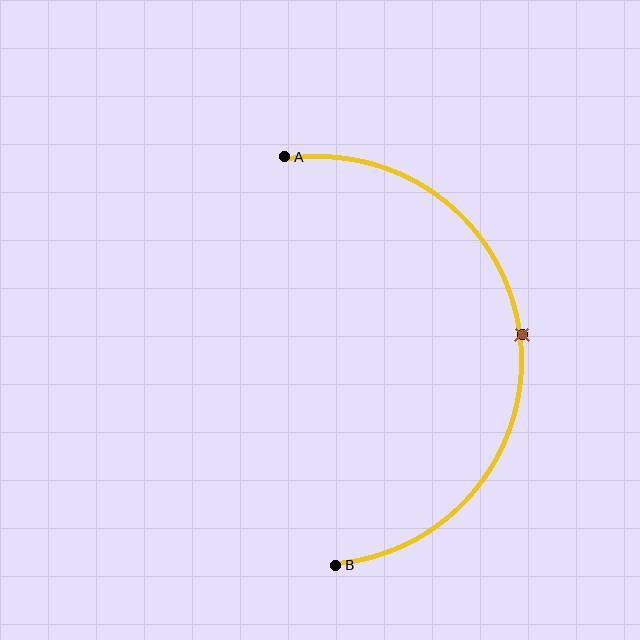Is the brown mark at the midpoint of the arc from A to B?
Yes. The brown mark lies on the arc at equal arc-length from both A and B — it is the arc midpoint.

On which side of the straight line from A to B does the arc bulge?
The arc bulges to the right of the straight line connecting A and B.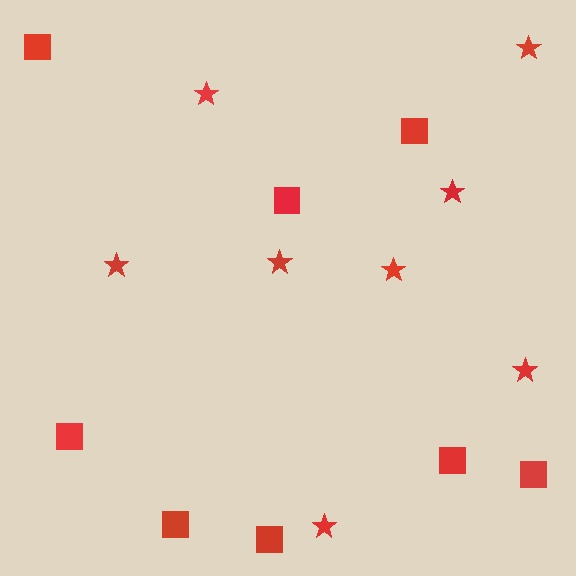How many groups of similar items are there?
There are 2 groups: one group of squares (8) and one group of stars (8).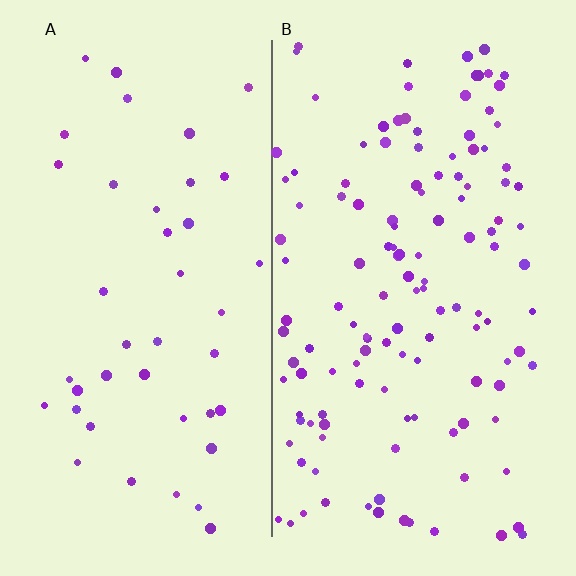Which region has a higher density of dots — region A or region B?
B (the right).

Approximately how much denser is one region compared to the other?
Approximately 3.0× — region B over region A.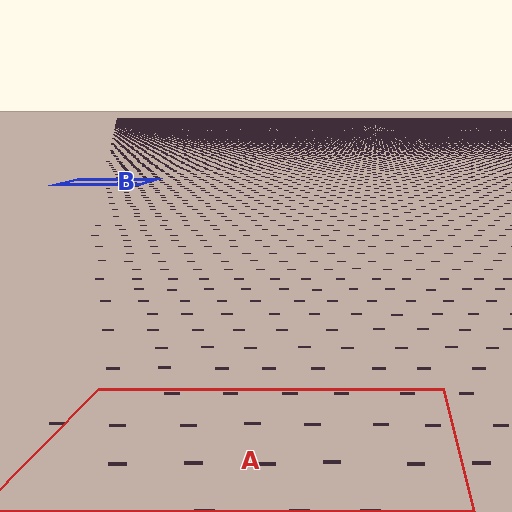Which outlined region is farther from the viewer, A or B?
Region B is farther from the viewer — the texture elements inside it appear smaller and more densely packed.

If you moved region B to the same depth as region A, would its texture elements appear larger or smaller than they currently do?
They would appear larger. At a closer depth, the same texture elements are projected at a bigger on-screen size.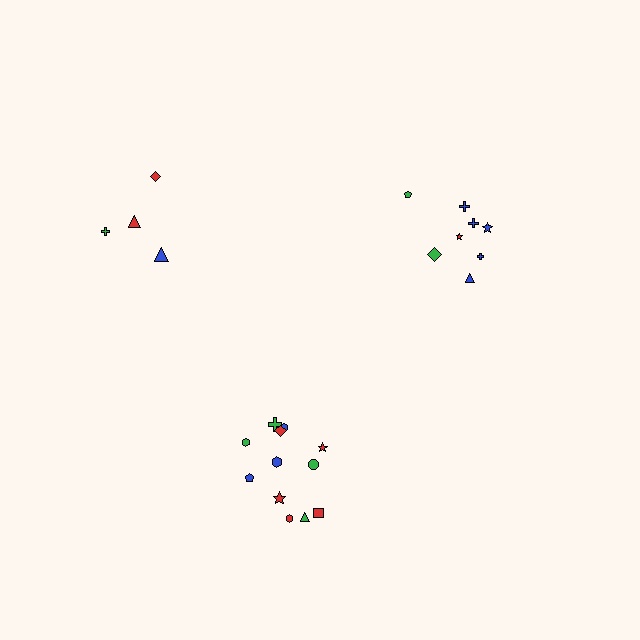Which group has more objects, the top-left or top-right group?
The top-right group.